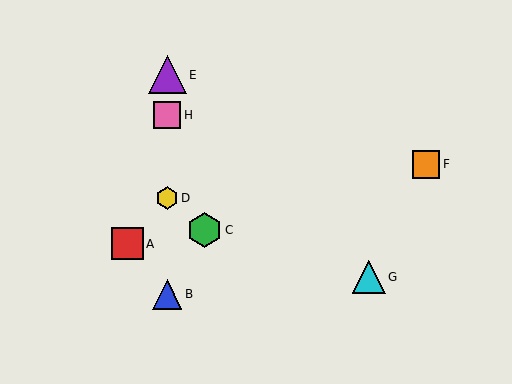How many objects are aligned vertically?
4 objects (B, D, E, H) are aligned vertically.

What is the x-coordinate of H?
Object H is at x≈167.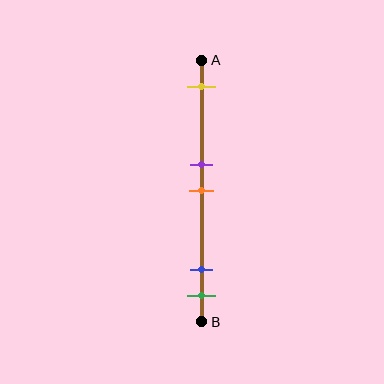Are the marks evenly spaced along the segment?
No, the marks are not evenly spaced.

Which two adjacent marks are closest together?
The purple and orange marks are the closest adjacent pair.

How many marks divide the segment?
There are 5 marks dividing the segment.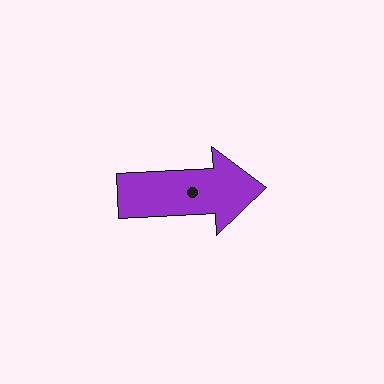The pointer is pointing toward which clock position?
Roughly 3 o'clock.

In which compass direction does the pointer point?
East.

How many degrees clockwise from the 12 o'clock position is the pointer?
Approximately 87 degrees.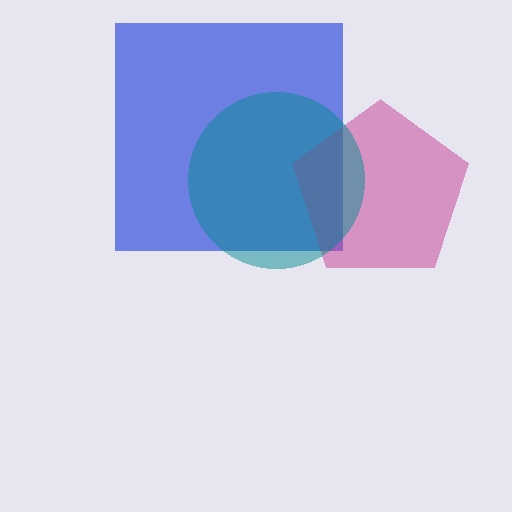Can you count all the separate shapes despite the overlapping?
Yes, there are 3 separate shapes.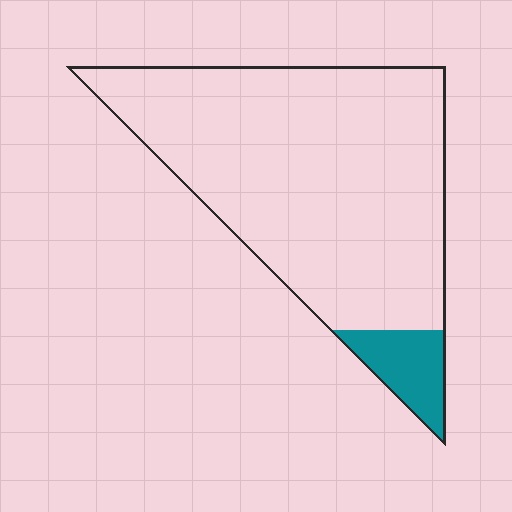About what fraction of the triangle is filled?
About one tenth (1/10).